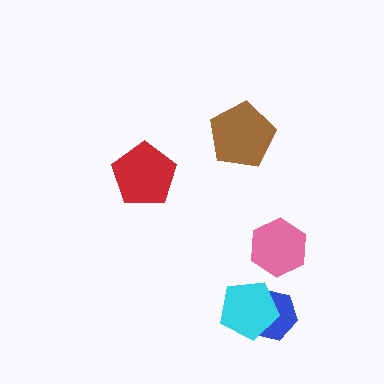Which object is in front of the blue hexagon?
The cyan pentagon is in front of the blue hexagon.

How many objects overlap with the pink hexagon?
0 objects overlap with the pink hexagon.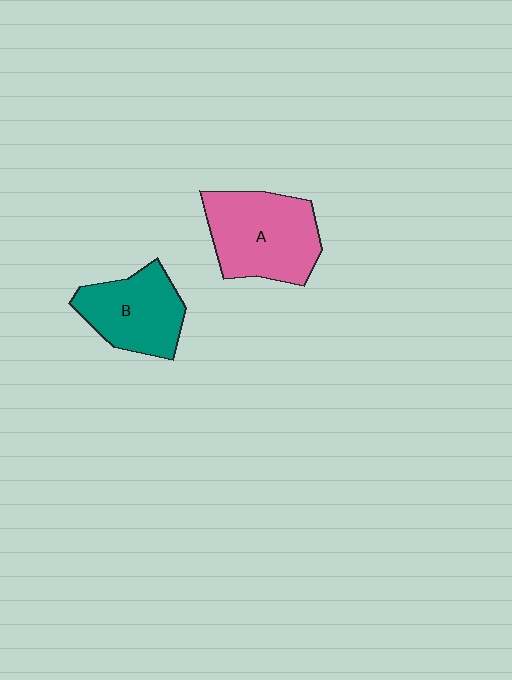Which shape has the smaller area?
Shape B (teal).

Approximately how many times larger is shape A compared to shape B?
Approximately 1.3 times.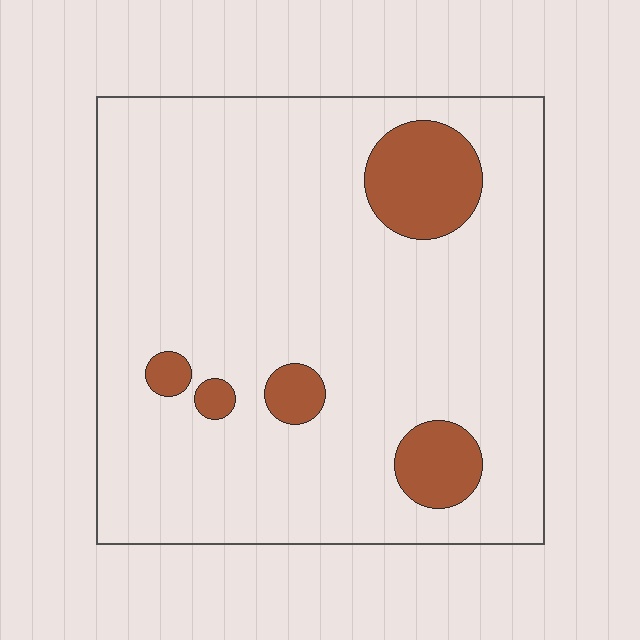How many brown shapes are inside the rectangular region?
5.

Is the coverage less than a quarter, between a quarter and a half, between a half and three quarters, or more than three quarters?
Less than a quarter.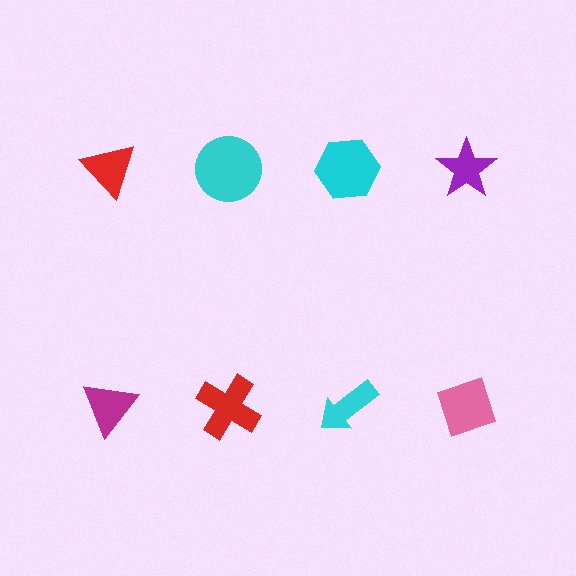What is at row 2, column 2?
A red cross.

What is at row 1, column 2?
A cyan circle.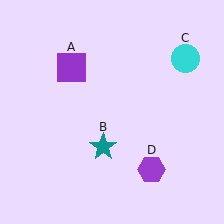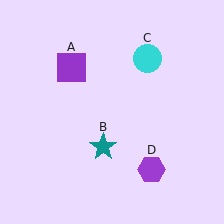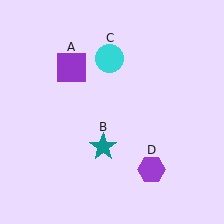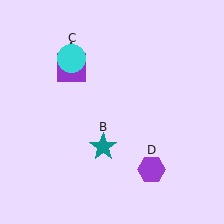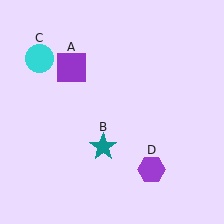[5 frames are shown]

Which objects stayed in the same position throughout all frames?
Purple square (object A) and teal star (object B) and purple hexagon (object D) remained stationary.